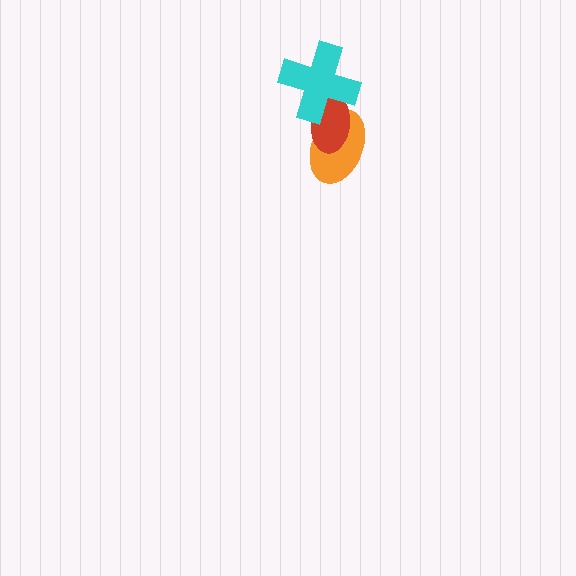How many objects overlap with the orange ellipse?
2 objects overlap with the orange ellipse.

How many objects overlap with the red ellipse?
2 objects overlap with the red ellipse.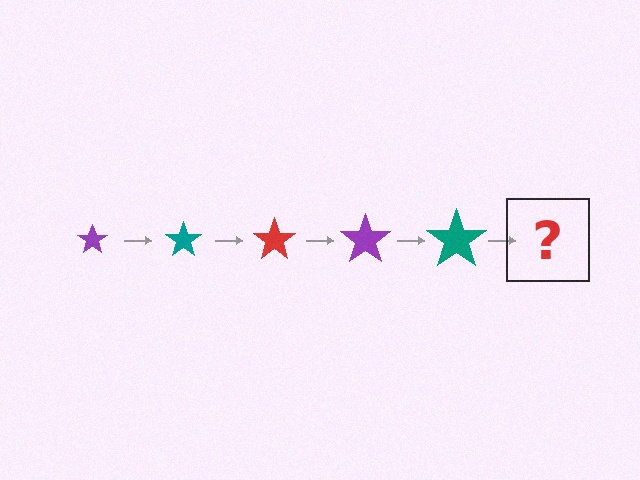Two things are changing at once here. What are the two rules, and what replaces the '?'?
The two rules are that the star grows larger each step and the color cycles through purple, teal, and red. The '?' should be a red star, larger than the previous one.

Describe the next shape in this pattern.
It should be a red star, larger than the previous one.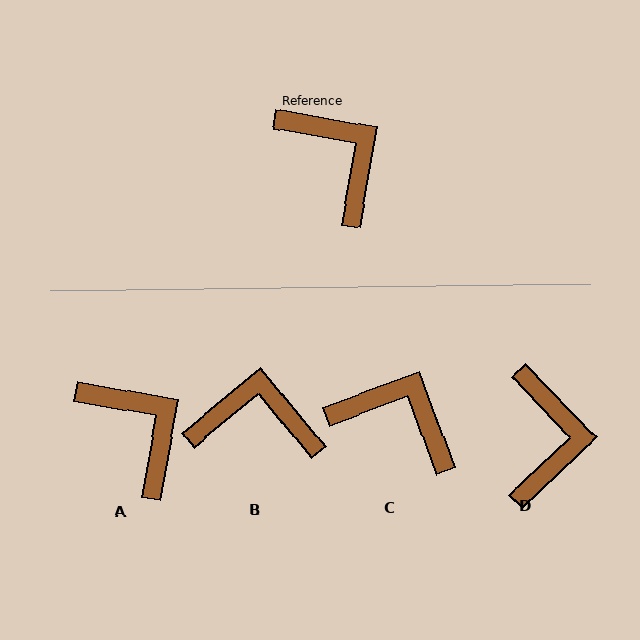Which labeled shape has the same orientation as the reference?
A.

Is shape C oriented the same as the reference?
No, it is off by about 30 degrees.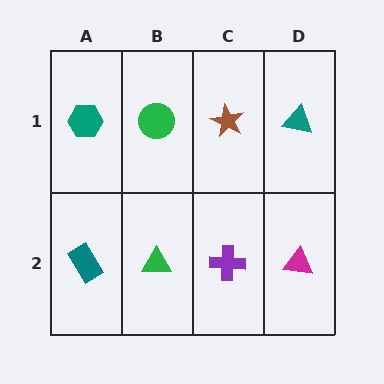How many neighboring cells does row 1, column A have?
2.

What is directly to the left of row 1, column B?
A teal hexagon.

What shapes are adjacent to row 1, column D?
A magenta triangle (row 2, column D), a brown star (row 1, column C).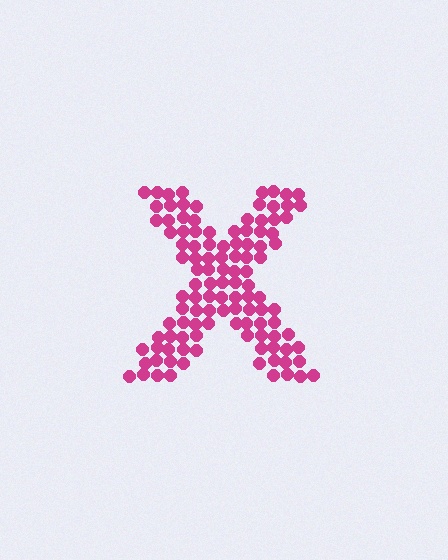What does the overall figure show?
The overall figure shows the letter X.